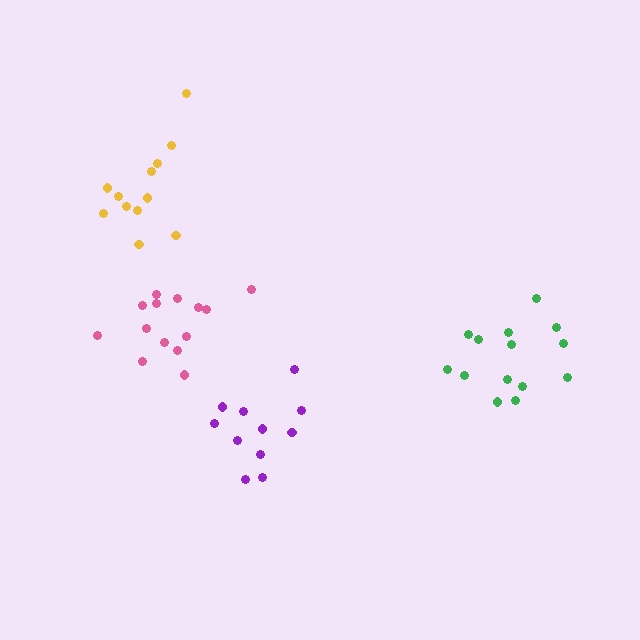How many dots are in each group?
Group 1: 14 dots, Group 2: 11 dots, Group 3: 12 dots, Group 4: 14 dots (51 total).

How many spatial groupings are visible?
There are 4 spatial groupings.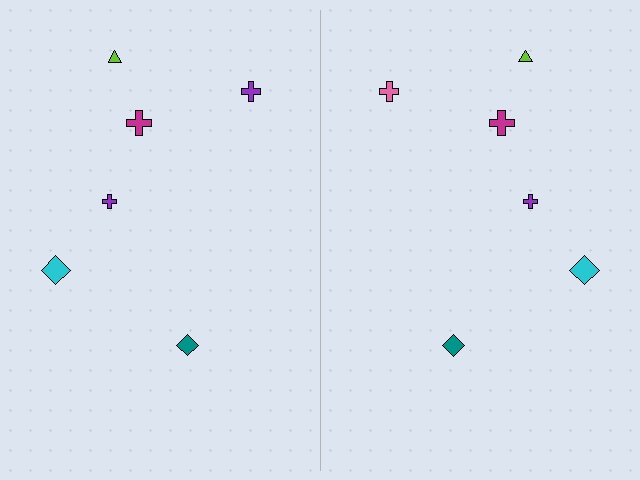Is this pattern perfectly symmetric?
No, the pattern is not perfectly symmetric. The pink cross on the right side breaks the symmetry — its mirror counterpart is purple.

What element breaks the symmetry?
The pink cross on the right side breaks the symmetry — its mirror counterpart is purple.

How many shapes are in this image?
There are 12 shapes in this image.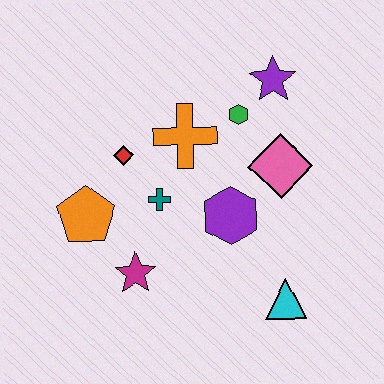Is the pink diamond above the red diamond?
No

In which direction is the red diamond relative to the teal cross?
The red diamond is above the teal cross.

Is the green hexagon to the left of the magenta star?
No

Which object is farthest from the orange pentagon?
The purple star is farthest from the orange pentagon.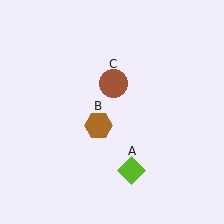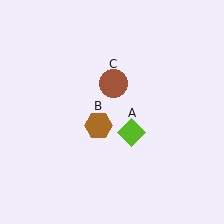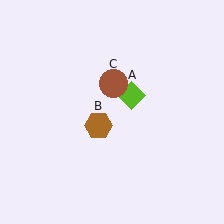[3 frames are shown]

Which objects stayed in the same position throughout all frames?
Brown hexagon (object B) and brown circle (object C) remained stationary.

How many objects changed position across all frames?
1 object changed position: lime diamond (object A).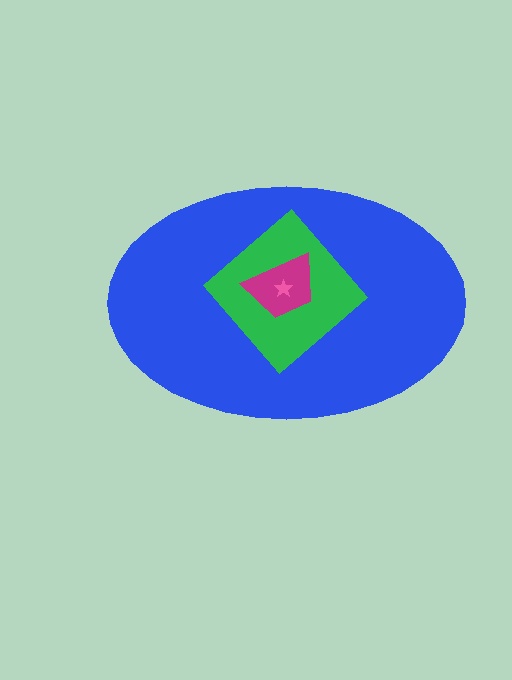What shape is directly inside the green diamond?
The magenta trapezoid.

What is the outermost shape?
The blue ellipse.